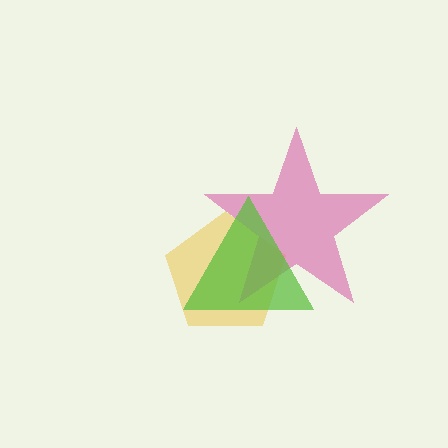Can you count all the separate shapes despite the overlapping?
Yes, there are 3 separate shapes.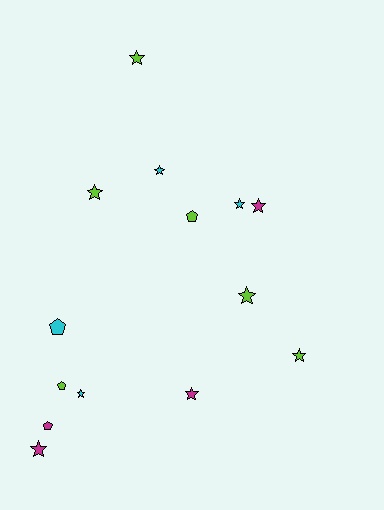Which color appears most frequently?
Lime, with 6 objects.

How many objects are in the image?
There are 14 objects.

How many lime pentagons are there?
There are 2 lime pentagons.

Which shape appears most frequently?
Star, with 10 objects.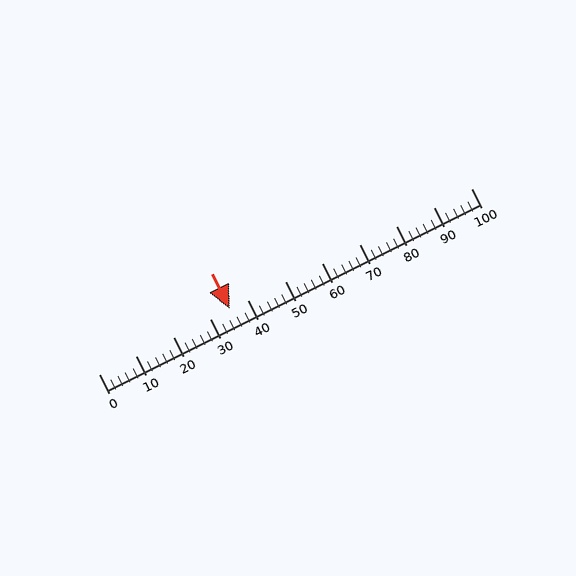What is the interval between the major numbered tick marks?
The major tick marks are spaced 10 units apart.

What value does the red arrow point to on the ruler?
The red arrow points to approximately 35.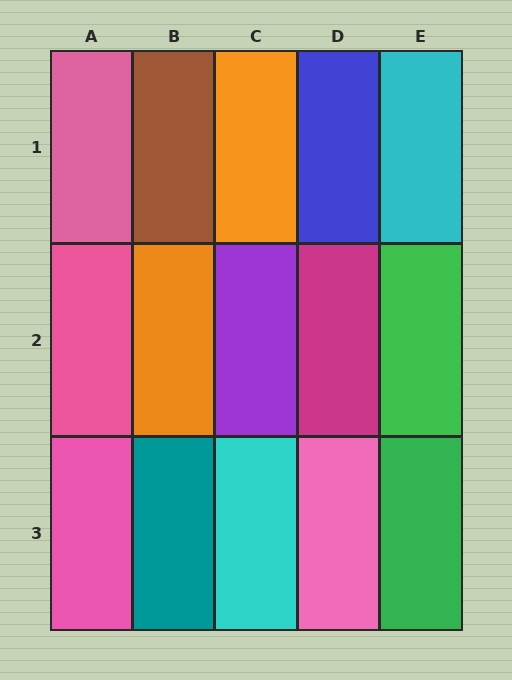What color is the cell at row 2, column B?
Orange.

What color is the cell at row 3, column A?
Pink.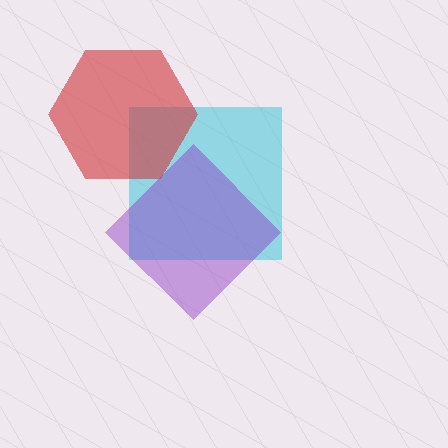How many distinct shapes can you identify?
There are 3 distinct shapes: a cyan square, a purple diamond, a red hexagon.